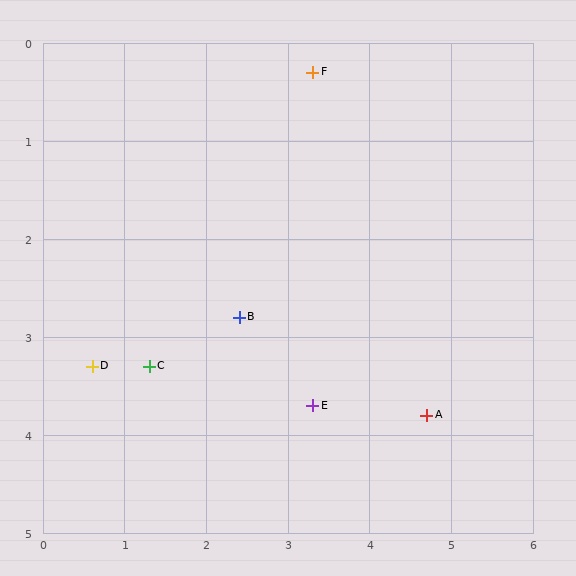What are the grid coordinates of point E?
Point E is at approximately (3.3, 3.7).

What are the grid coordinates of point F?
Point F is at approximately (3.3, 0.3).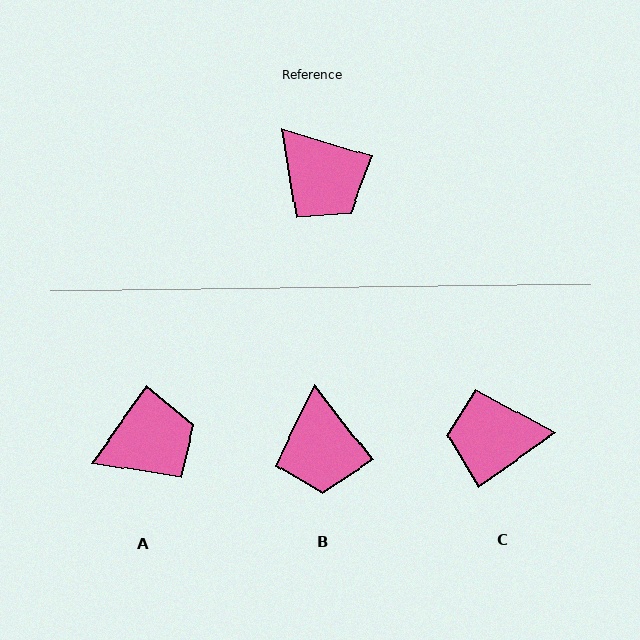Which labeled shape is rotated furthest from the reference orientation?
C, about 128 degrees away.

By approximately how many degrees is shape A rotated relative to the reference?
Approximately 71 degrees counter-clockwise.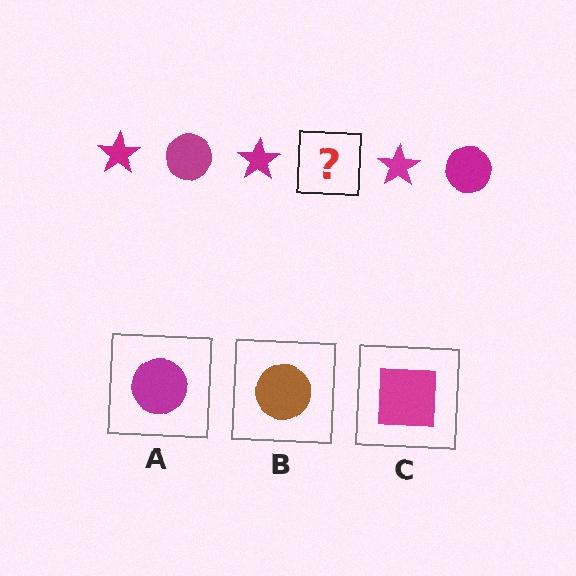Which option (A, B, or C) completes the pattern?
A.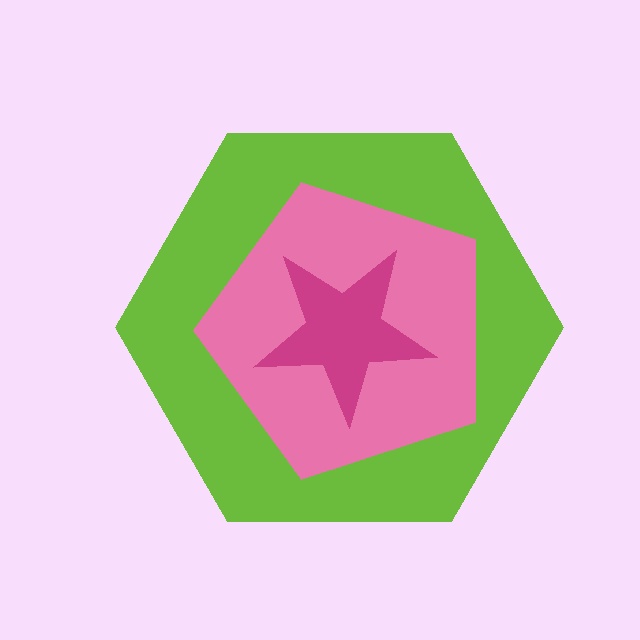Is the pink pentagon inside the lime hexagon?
Yes.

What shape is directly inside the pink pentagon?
The magenta star.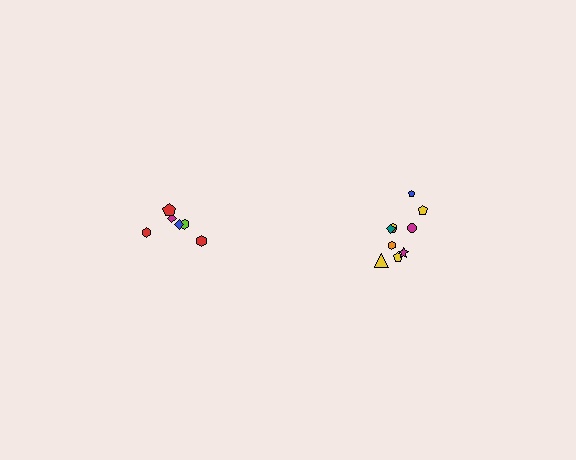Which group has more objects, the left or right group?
The right group.